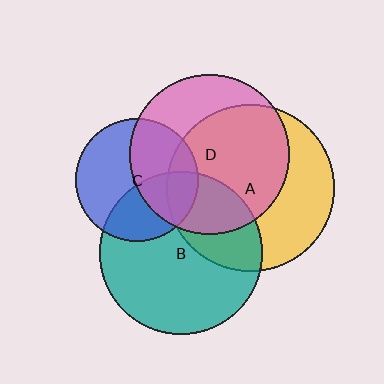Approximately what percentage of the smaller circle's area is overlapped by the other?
Approximately 45%.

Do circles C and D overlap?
Yes.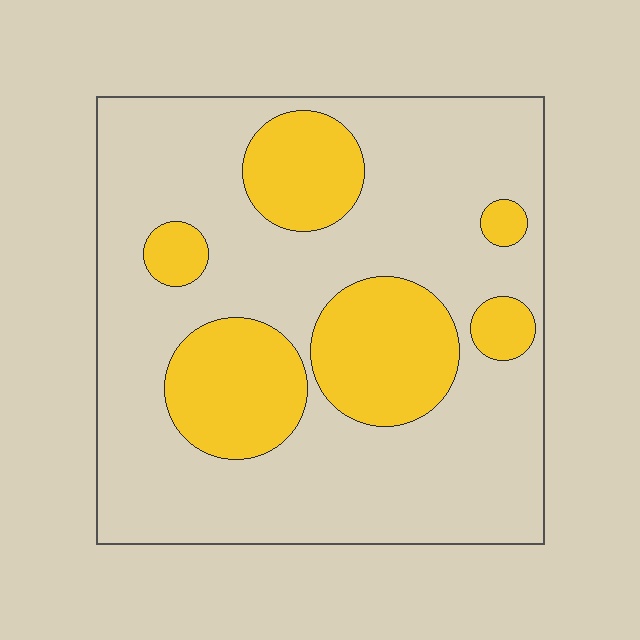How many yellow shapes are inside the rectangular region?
6.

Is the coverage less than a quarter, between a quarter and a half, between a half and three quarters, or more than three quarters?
Between a quarter and a half.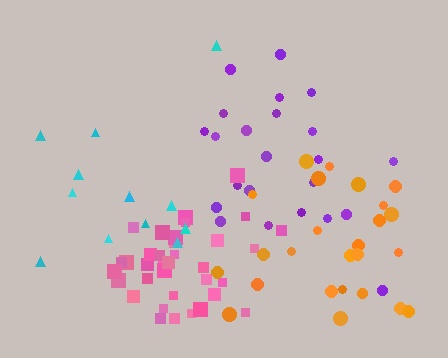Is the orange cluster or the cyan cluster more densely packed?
Orange.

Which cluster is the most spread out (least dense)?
Cyan.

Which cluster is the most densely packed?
Pink.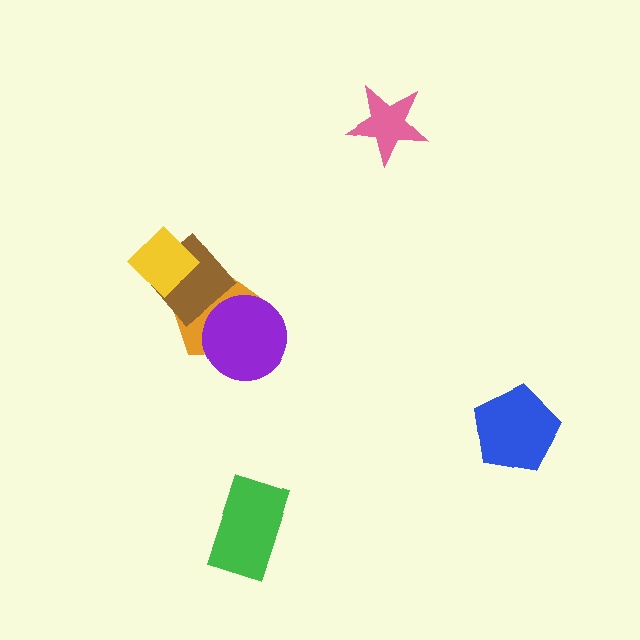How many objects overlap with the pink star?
0 objects overlap with the pink star.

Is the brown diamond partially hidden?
Yes, it is partially covered by another shape.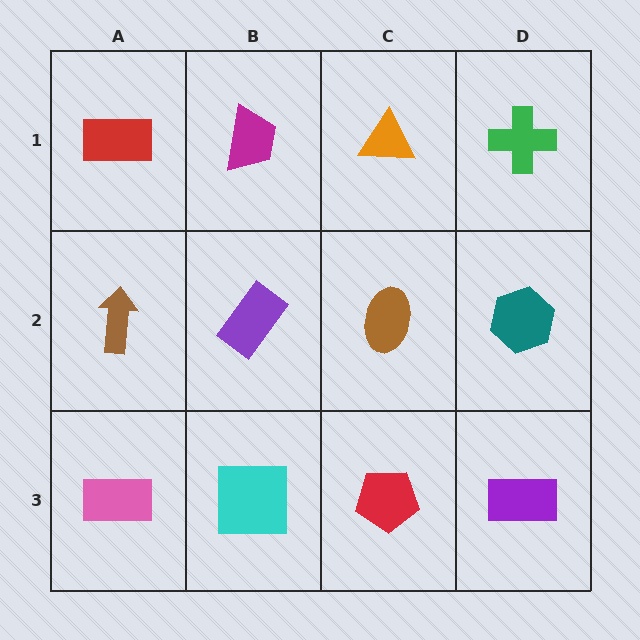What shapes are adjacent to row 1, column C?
A brown ellipse (row 2, column C), a magenta trapezoid (row 1, column B), a green cross (row 1, column D).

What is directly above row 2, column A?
A red rectangle.